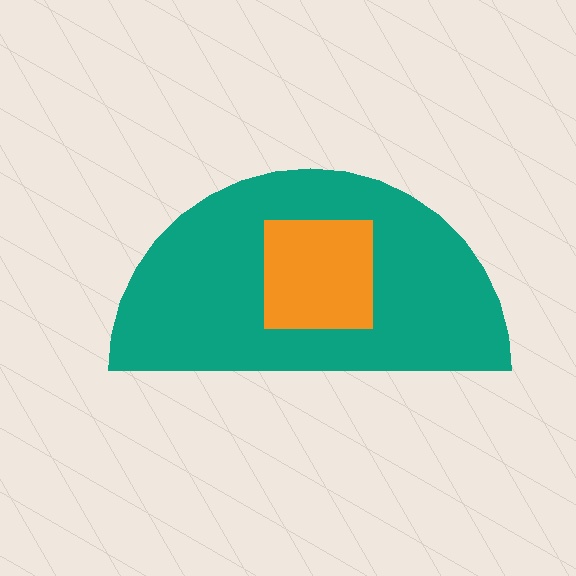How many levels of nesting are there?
2.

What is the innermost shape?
The orange square.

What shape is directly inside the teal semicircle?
The orange square.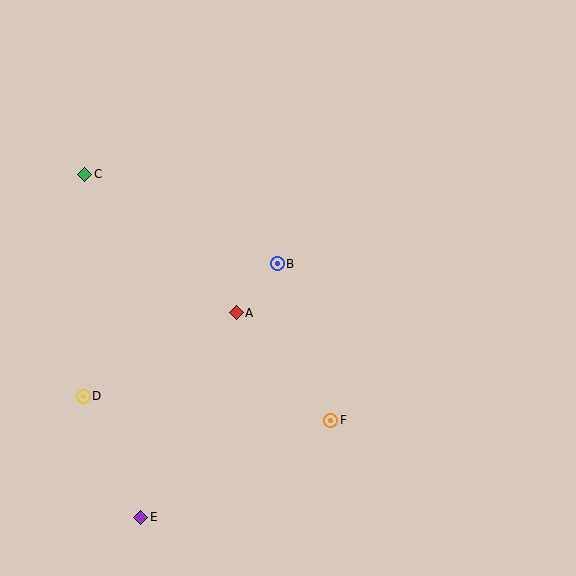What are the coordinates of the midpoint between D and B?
The midpoint between D and B is at (180, 330).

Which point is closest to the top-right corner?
Point B is closest to the top-right corner.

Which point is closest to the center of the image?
Point B at (277, 264) is closest to the center.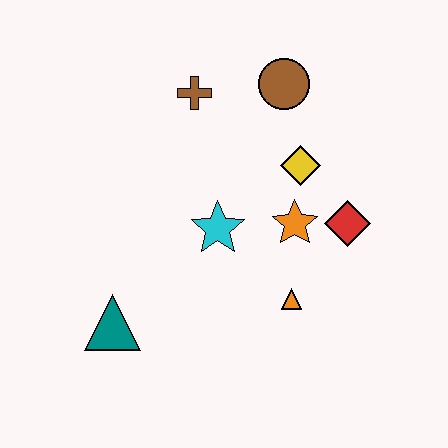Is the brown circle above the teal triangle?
Yes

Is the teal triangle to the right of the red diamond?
No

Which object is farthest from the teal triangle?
The brown circle is farthest from the teal triangle.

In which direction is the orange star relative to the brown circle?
The orange star is below the brown circle.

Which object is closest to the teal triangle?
The cyan star is closest to the teal triangle.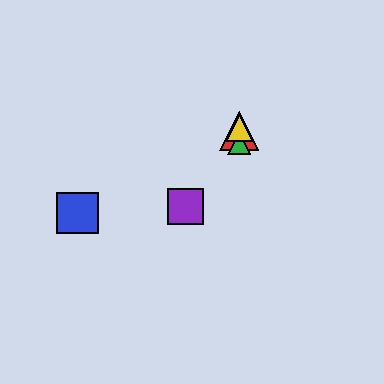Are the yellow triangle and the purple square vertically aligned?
No, the yellow triangle is at x≈239 and the purple square is at x≈186.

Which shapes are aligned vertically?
The red triangle, the green triangle, the yellow triangle are aligned vertically.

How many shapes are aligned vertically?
3 shapes (the red triangle, the green triangle, the yellow triangle) are aligned vertically.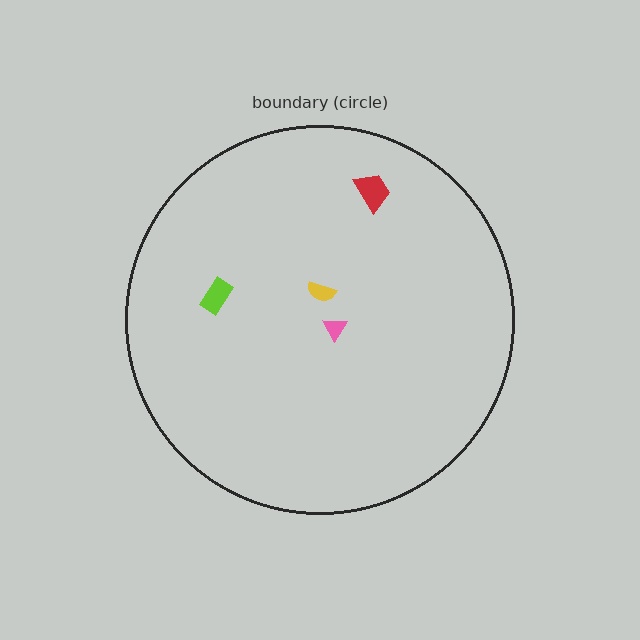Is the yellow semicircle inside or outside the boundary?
Inside.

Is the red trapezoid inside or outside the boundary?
Inside.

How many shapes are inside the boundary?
4 inside, 0 outside.